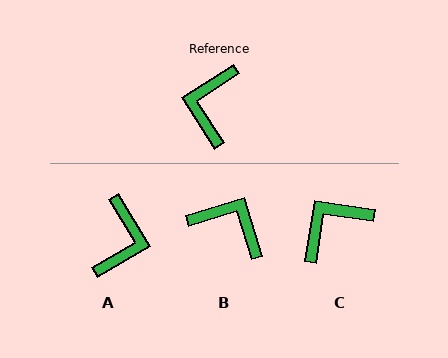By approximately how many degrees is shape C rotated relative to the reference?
Approximately 41 degrees clockwise.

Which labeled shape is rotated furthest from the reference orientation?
A, about 178 degrees away.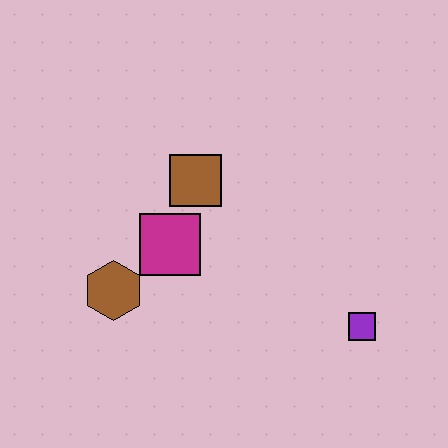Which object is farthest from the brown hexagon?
The purple square is farthest from the brown hexagon.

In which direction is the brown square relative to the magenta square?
The brown square is above the magenta square.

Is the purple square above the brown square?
No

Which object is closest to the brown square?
The magenta square is closest to the brown square.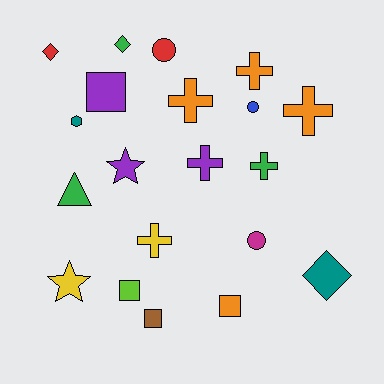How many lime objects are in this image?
There is 1 lime object.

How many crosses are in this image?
There are 6 crosses.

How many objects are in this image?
There are 20 objects.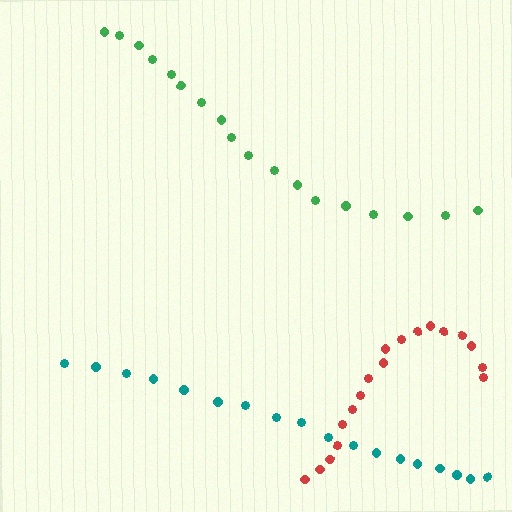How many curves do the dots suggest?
There are 3 distinct paths.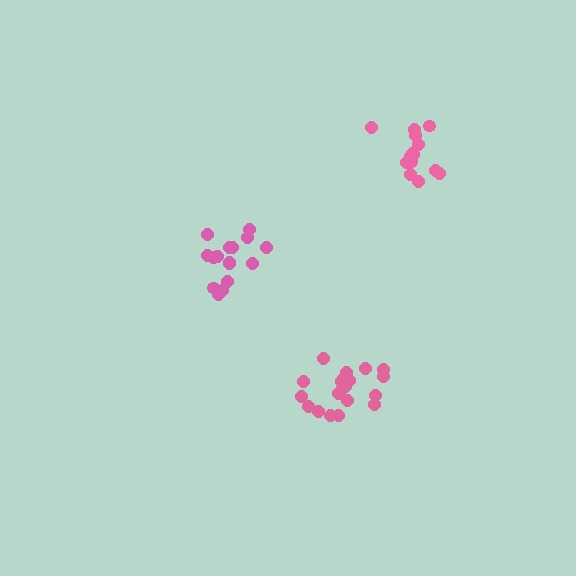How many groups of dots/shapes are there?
There are 3 groups.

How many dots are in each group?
Group 1: 16 dots, Group 2: 20 dots, Group 3: 14 dots (50 total).